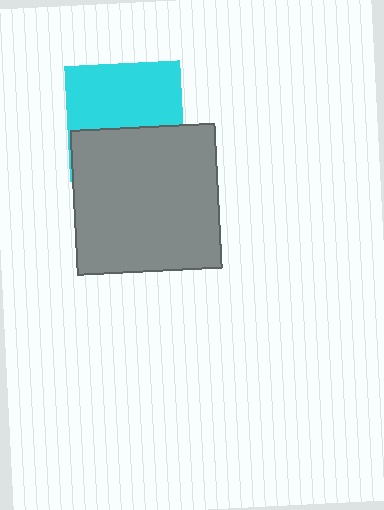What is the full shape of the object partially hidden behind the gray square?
The partially hidden object is a cyan square.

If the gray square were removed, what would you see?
You would see the complete cyan square.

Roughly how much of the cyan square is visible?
About half of it is visible (roughly 56%).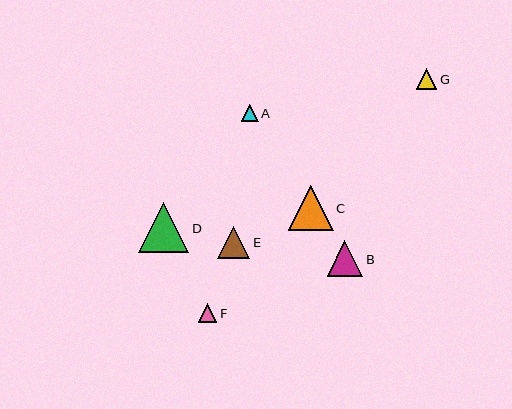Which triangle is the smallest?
Triangle A is the smallest with a size of approximately 17 pixels.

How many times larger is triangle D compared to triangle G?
Triangle D is approximately 2.5 times the size of triangle G.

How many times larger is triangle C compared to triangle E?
Triangle C is approximately 1.4 times the size of triangle E.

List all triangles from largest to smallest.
From largest to smallest: D, C, B, E, G, F, A.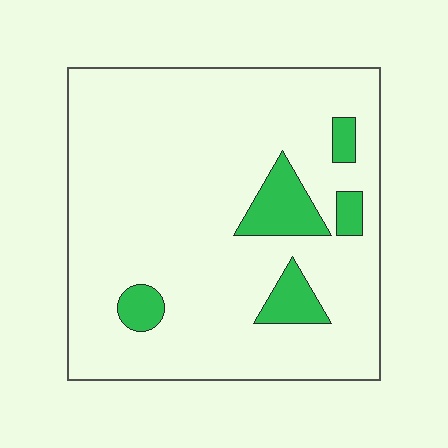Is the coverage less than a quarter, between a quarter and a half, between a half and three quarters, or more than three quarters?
Less than a quarter.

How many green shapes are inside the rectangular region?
5.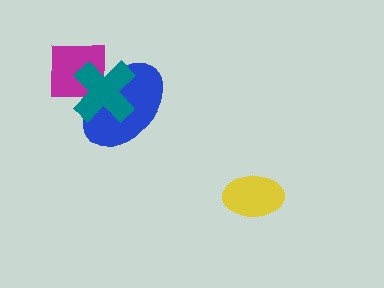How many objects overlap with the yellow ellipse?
0 objects overlap with the yellow ellipse.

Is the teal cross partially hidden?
No, no other shape covers it.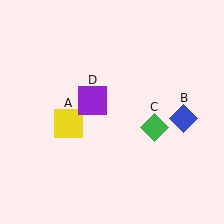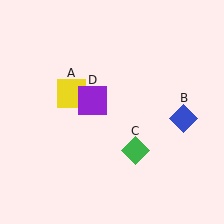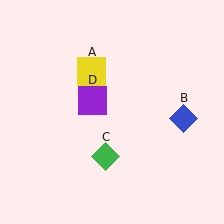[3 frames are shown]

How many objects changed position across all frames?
2 objects changed position: yellow square (object A), green diamond (object C).